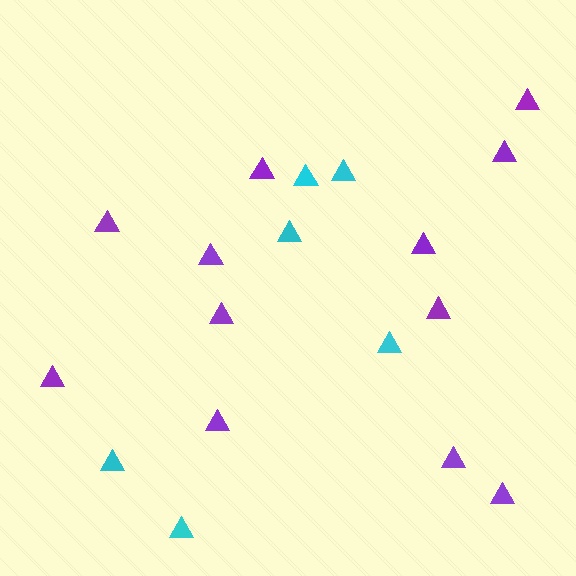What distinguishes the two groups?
There are 2 groups: one group of purple triangles (12) and one group of cyan triangles (6).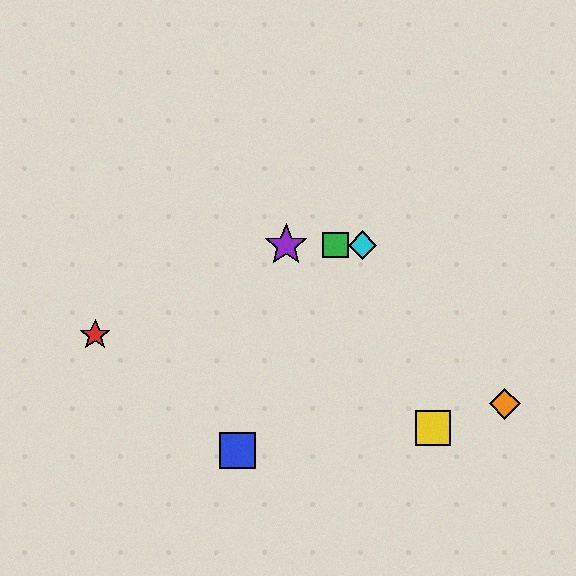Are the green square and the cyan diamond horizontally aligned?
Yes, both are at y≈245.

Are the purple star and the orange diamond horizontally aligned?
No, the purple star is at y≈245 and the orange diamond is at y≈404.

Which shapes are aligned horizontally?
The green square, the purple star, the cyan diamond are aligned horizontally.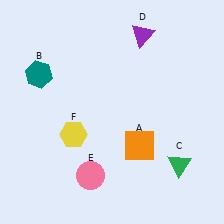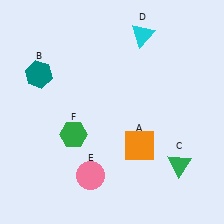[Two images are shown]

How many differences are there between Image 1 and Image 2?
There are 2 differences between the two images.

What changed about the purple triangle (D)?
In Image 1, D is purple. In Image 2, it changed to cyan.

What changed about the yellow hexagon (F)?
In Image 1, F is yellow. In Image 2, it changed to green.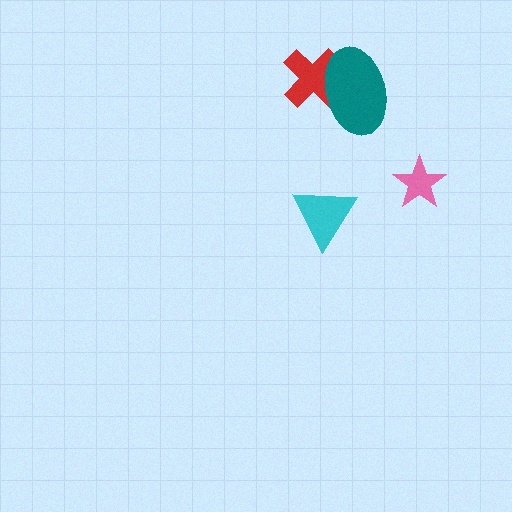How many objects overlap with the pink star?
0 objects overlap with the pink star.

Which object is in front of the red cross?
The teal ellipse is in front of the red cross.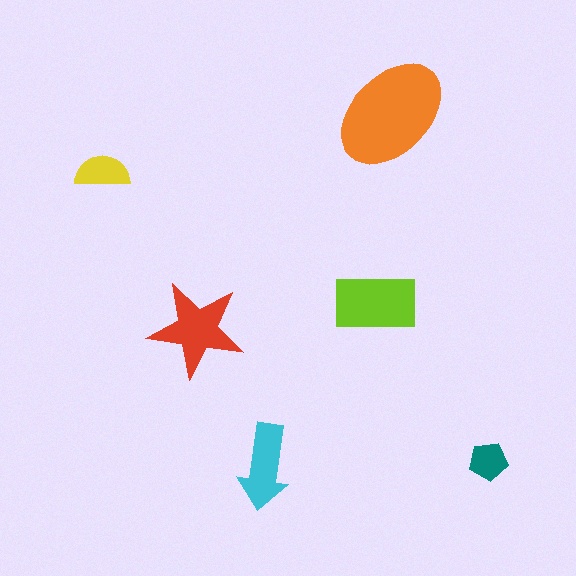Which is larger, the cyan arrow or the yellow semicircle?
The cyan arrow.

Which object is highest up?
The orange ellipse is topmost.